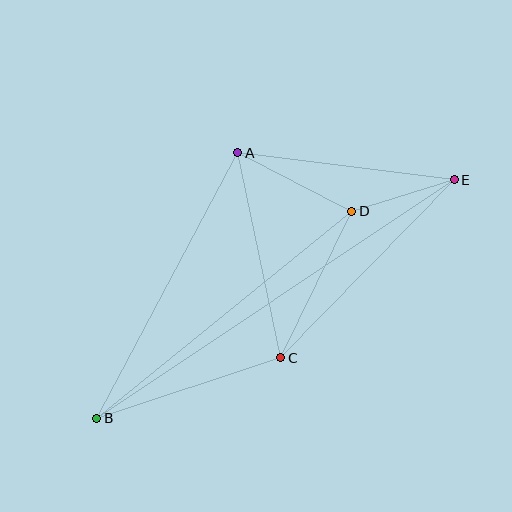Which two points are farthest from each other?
Points B and E are farthest from each other.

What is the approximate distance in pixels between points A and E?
The distance between A and E is approximately 218 pixels.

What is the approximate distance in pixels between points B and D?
The distance between B and D is approximately 329 pixels.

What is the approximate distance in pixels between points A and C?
The distance between A and C is approximately 209 pixels.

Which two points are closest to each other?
Points D and E are closest to each other.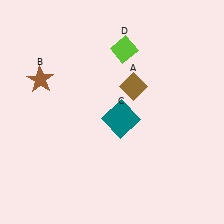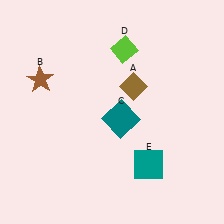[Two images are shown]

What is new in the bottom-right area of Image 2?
A teal square (E) was added in the bottom-right area of Image 2.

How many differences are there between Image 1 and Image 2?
There is 1 difference between the two images.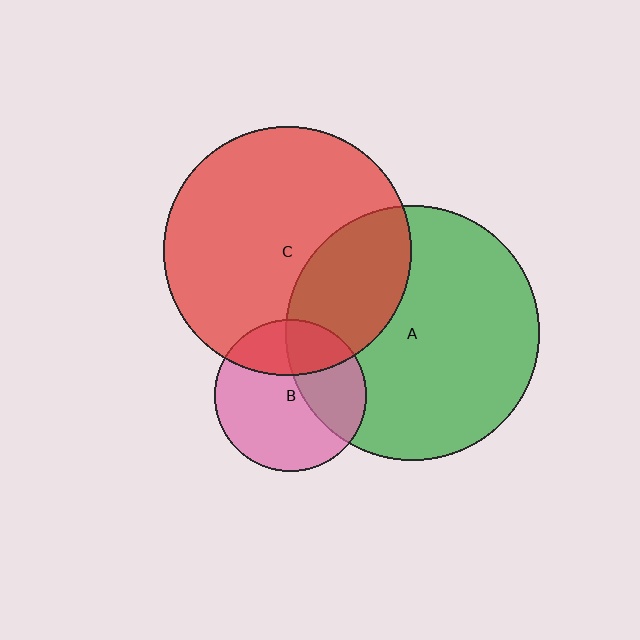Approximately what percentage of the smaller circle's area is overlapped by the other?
Approximately 30%.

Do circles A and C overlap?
Yes.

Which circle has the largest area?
Circle A (green).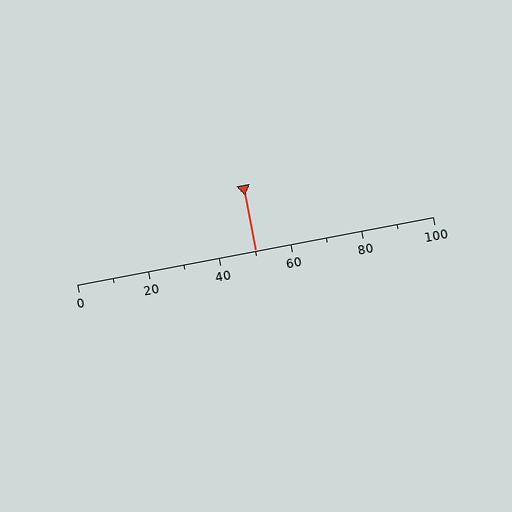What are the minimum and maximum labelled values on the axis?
The axis runs from 0 to 100.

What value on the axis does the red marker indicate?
The marker indicates approximately 50.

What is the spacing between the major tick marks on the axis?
The major ticks are spaced 20 apart.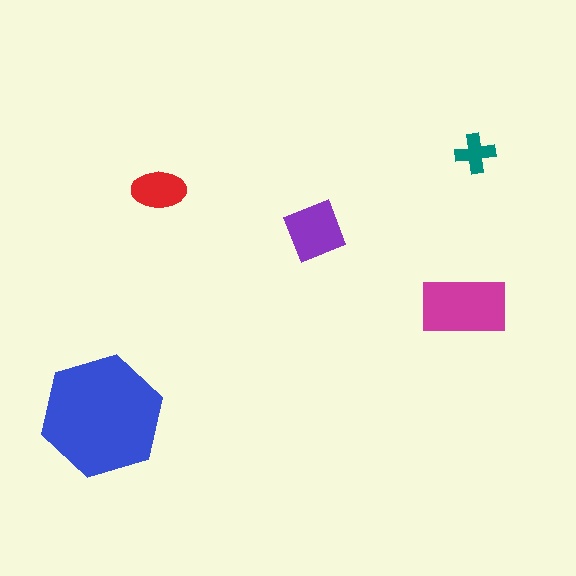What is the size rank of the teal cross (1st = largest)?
5th.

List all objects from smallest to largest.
The teal cross, the red ellipse, the purple diamond, the magenta rectangle, the blue hexagon.